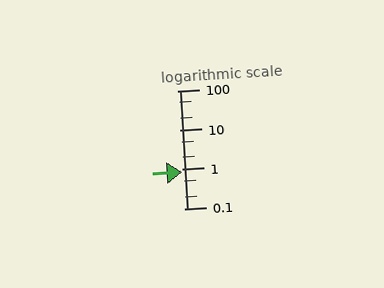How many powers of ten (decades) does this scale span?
The scale spans 3 decades, from 0.1 to 100.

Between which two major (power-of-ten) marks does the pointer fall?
The pointer is between 0.1 and 1.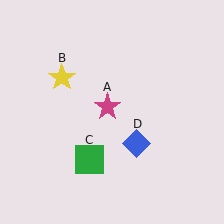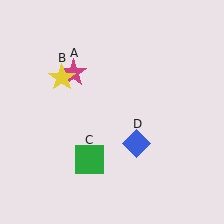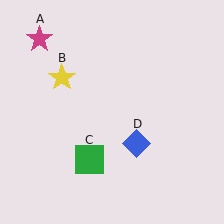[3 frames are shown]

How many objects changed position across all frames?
1 object changed position: magenta star (object A).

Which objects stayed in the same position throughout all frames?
Yellow star (object B) and green square (object C) and blue diamond (object D) remained stationary.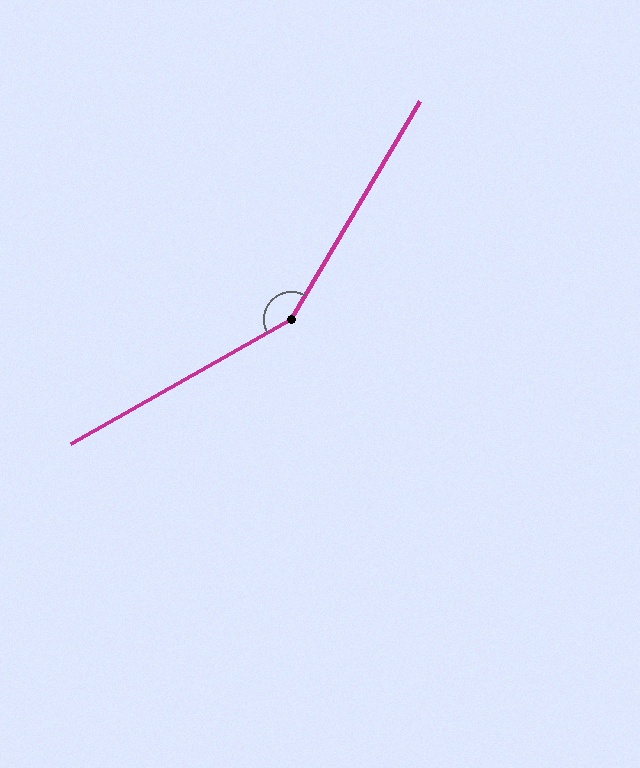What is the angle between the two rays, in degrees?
Approximately 150 degrees.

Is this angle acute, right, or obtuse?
It is obtuse.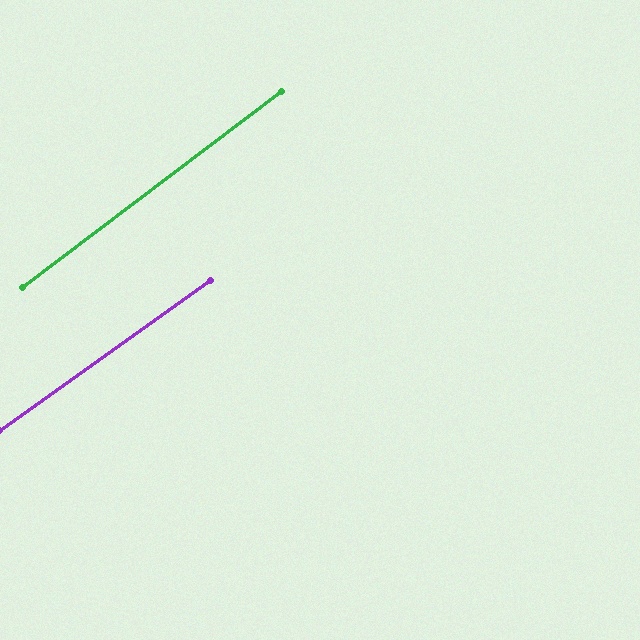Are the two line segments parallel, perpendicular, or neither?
Parallel — their directions differ by only 1.8°.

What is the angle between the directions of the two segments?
Approximately 2 degrees.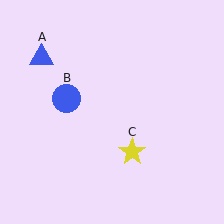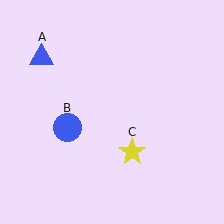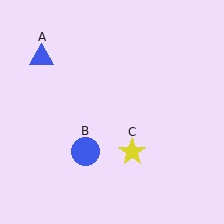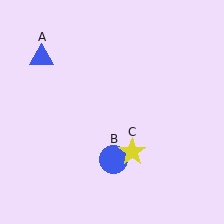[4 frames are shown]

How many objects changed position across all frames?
1 object changed position: blue circle (object B).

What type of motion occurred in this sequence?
The blue circle (object B) rotated counterclockwise around the center of the scene.